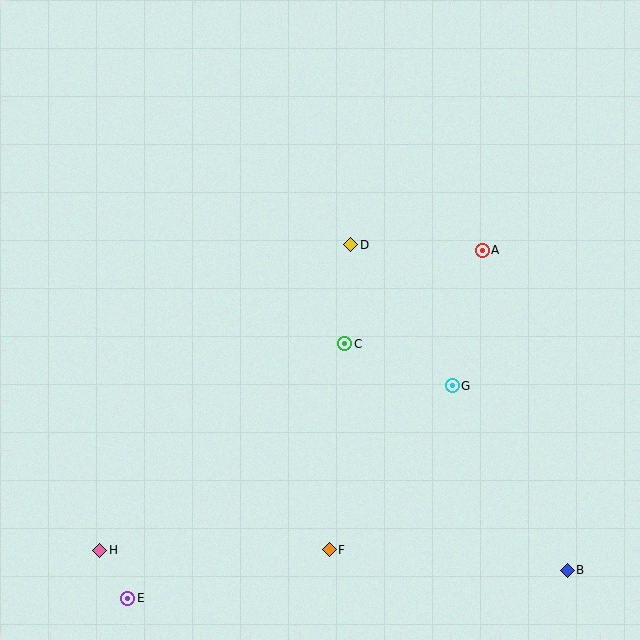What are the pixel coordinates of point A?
Point A is at (482, 250).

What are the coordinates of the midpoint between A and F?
The midpoint between A and F is at (406, 400).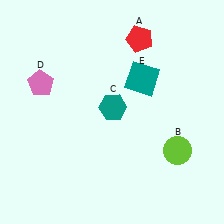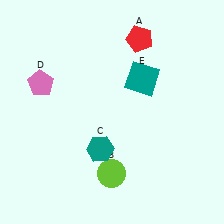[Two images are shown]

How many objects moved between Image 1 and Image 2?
2 objects moved between the two images.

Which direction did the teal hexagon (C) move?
The teal hexagon (C) moved down.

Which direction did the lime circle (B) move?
The lime circle (B) moved left.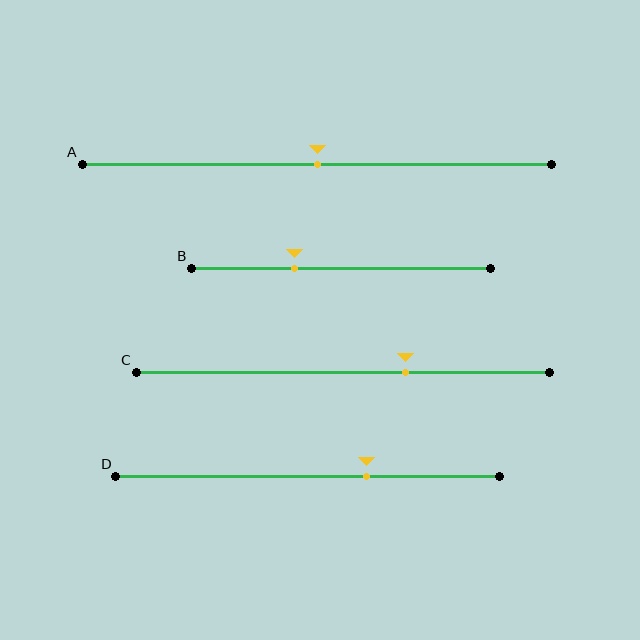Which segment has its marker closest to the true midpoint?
Segment A has its marker closest to the true midpoint.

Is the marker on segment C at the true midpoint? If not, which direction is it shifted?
No, the marker on segment C is shifted to the right by about 15% of the segment length.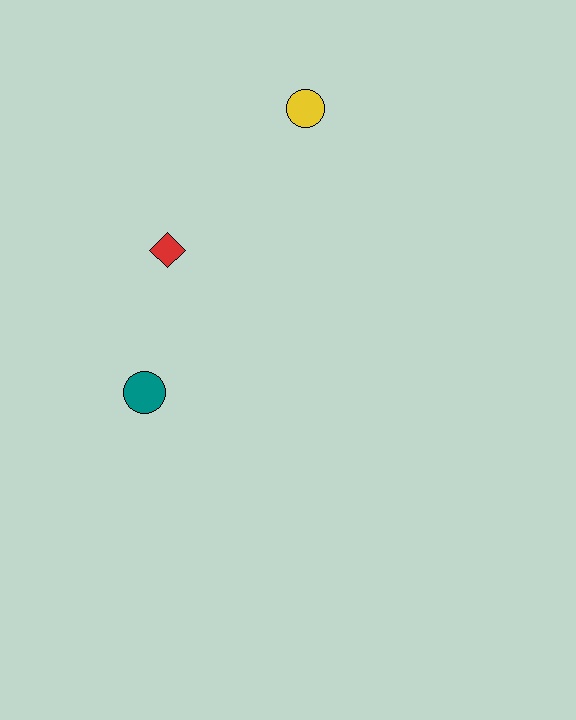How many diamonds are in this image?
There is 1 diamond.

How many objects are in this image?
There are 3 objects.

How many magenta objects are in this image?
There are no magenta objects.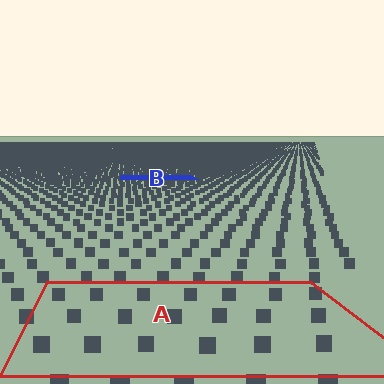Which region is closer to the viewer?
Region A is closer. The texture elements there are larger and more spread out.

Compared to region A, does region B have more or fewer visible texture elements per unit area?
Region B has more texture elements per unit area — they are packed more densely because it is farther away.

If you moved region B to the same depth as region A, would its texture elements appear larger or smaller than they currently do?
They would appear larger. At a closer depth, the same texture elements are projected at a bigger on-screen size.